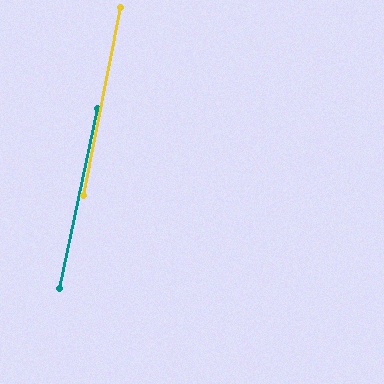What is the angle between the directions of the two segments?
Approximately 1 degree.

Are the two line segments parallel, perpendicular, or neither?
Parallel — their directions differ by only 0.7°.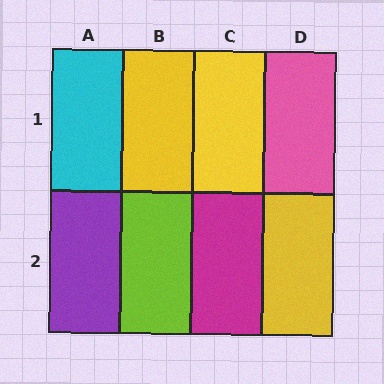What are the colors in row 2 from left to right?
Purple, lime, magenta, yellow.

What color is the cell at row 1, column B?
Yellow.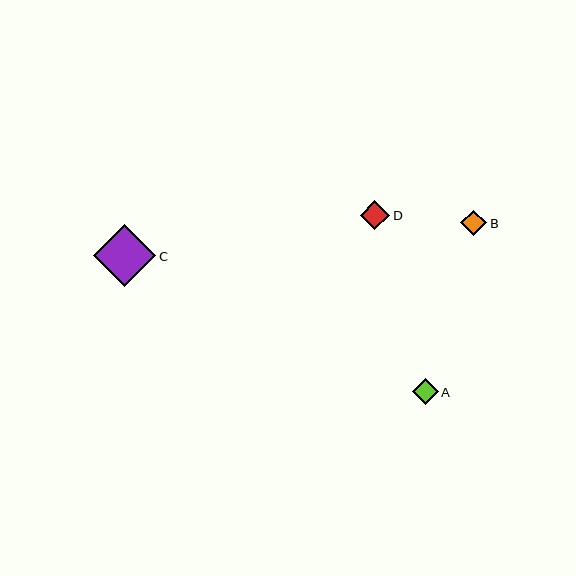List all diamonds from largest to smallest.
From largest to smallest: C, D, B, A.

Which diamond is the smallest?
Diamond A is the smallest with a size of approximately 26 pixels.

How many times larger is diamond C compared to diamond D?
Diamond C is approximately 2.1 times the size of diamond D.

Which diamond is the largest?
Diamond C is the largest with a size of approximately 62 pixels.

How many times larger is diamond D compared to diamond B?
Diamond D is approximately 1.1 times the size of diamond B.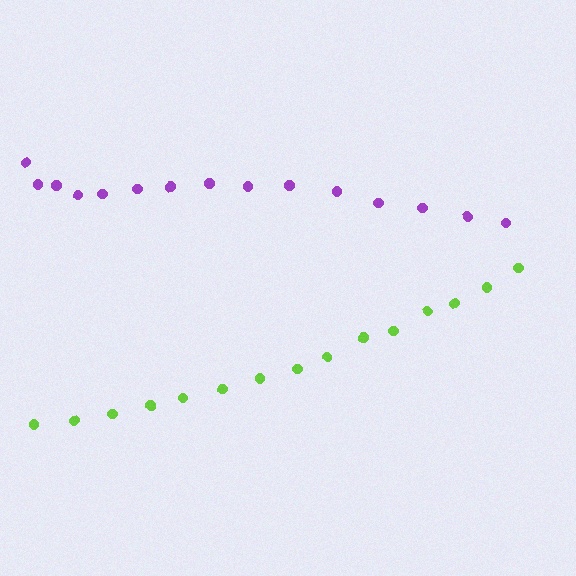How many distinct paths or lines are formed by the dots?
There are 2 distinct paths.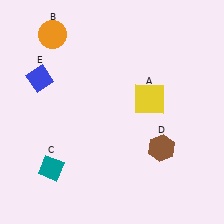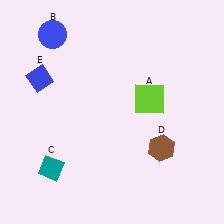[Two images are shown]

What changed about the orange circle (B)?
In Image 1, B is orange. In Image 2, it changed to blue.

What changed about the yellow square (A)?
In Image 1, A is yellow. In Image 2, it changed to lime.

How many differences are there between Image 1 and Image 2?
There are 2 differences between the two images.